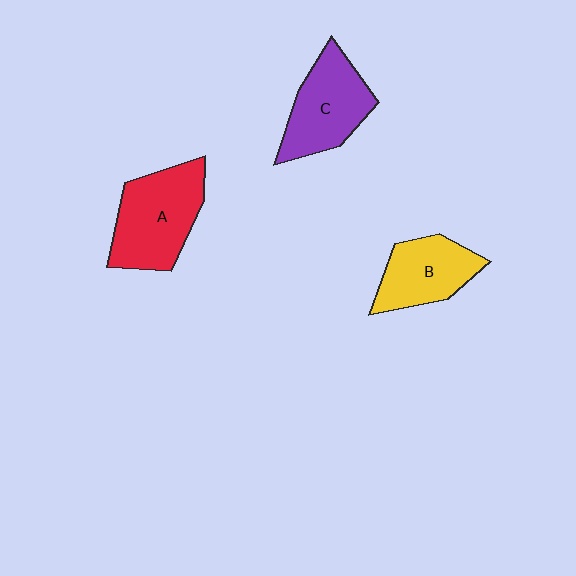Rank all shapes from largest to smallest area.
From largest to smallest: A (red), C (purple), B (yellow).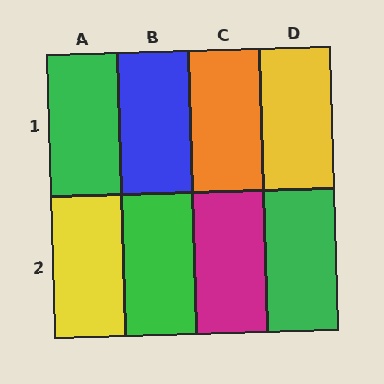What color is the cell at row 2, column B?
Green.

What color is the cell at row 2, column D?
Green.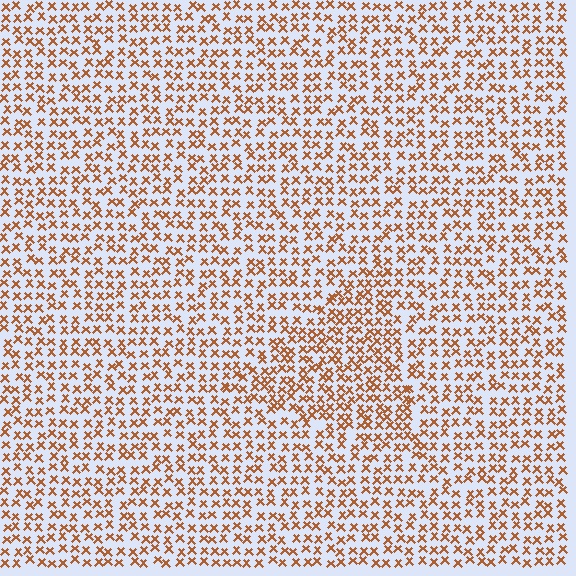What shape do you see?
I see a triangle.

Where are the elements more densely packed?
The elements are more densely packed inside the triangle boundary.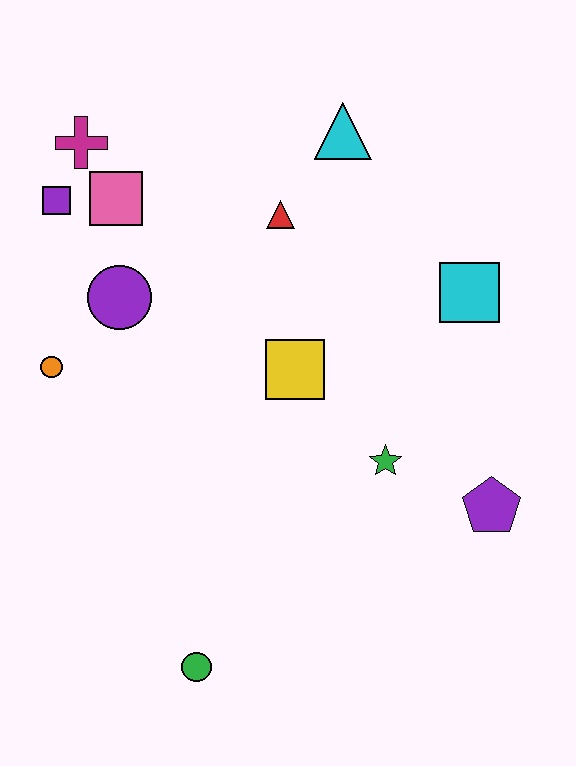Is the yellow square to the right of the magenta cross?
Yes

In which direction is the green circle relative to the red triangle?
The green circle is below the red triangle.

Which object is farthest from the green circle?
The cyan triangle is farthest from the green circle.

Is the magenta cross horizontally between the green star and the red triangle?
No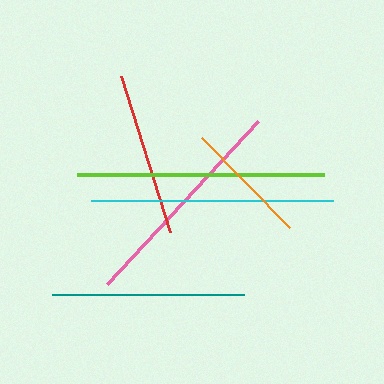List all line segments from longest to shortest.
From longest to shortest: lime, cyan, pink, teal, red, orange.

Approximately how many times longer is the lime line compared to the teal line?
The lime line is approximately 1.3 times the length of the teal line.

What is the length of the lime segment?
The lime segment is approximately 246 pixels long.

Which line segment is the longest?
The lime line is the longest at approximately 246 pixels.